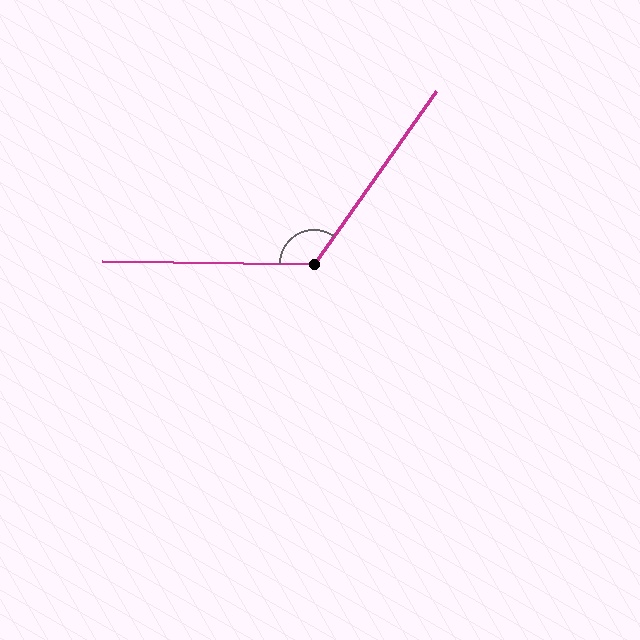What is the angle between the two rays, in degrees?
Approximately 124 degrees.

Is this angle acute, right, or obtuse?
It is obtuse.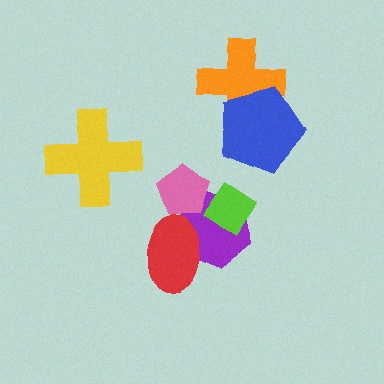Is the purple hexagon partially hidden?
Yes, it is partially covered by another shape.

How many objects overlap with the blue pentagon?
1 object overlaps with the blue pentagon.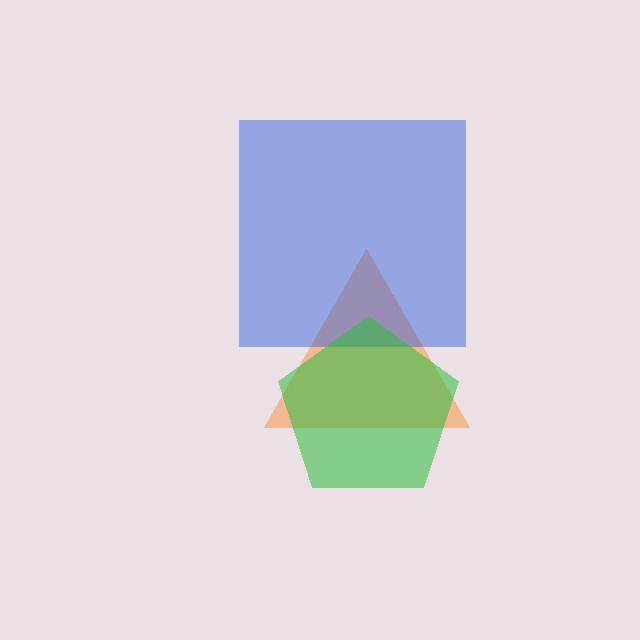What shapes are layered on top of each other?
The layered shapes are: an orange triangle, a blue square, a green pentagon.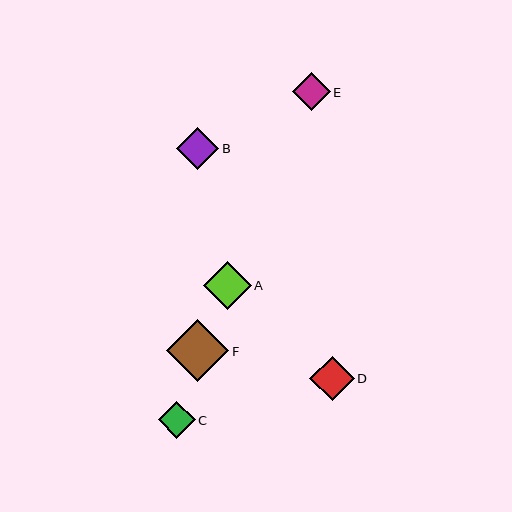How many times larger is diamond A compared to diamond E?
Diamond A is approximately 1.2 times the size of diamond E.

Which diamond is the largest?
Diamond F is the largest with a size of approximately 63 pixels.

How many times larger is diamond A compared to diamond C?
Diamond A is approximately 1.3 times the size of diamond C.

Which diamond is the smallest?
Diamond C is the smallest with a size of approximately 37 pixels.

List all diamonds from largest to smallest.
From largest to smallest: F, A, D, B, E, C.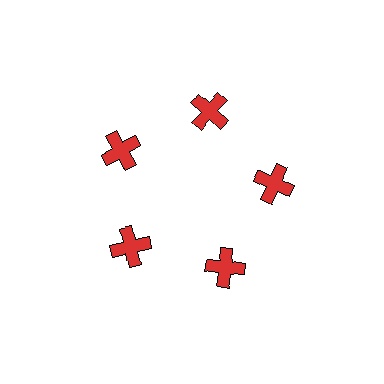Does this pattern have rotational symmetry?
Yes, this pattern has 5-fold rotational symmetry. It looks the same after rotating 72 degrees around the center.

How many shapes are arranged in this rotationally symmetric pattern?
There are 5 shapes, arranged in 5 groups of 1.